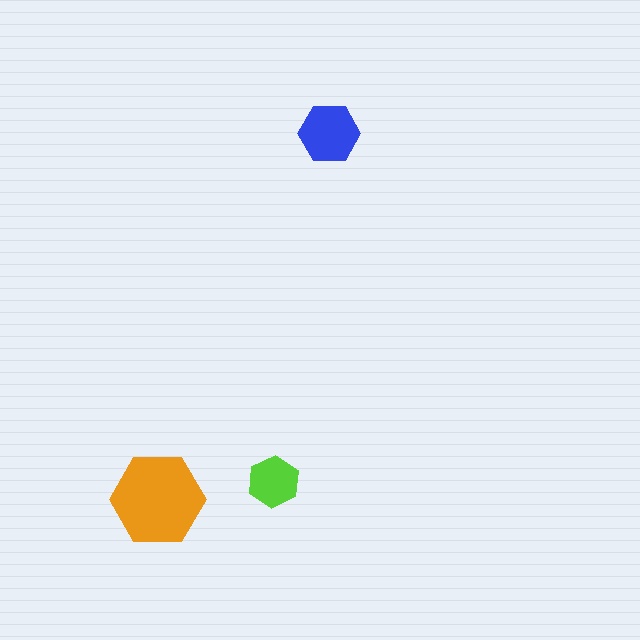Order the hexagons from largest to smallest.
the orange one, the blue one, the lime one.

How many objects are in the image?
There are 3 objects in the image.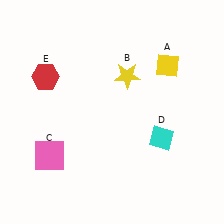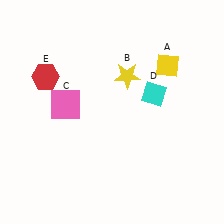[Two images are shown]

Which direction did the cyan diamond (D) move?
The cyan diamond (D) moved up.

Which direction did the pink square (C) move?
The pink square (C) moved up.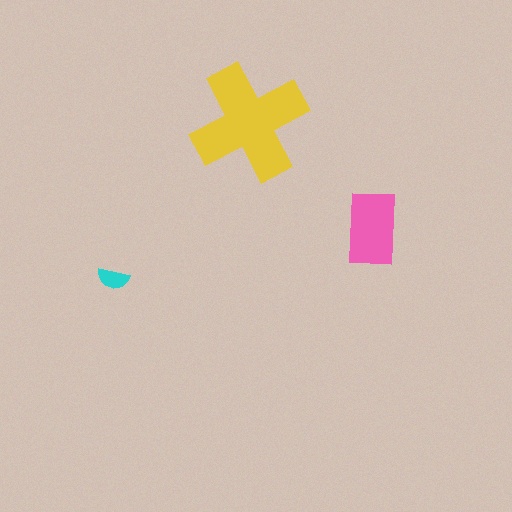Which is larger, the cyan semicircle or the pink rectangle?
The pink rectangle.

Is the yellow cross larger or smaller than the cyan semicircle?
Larger.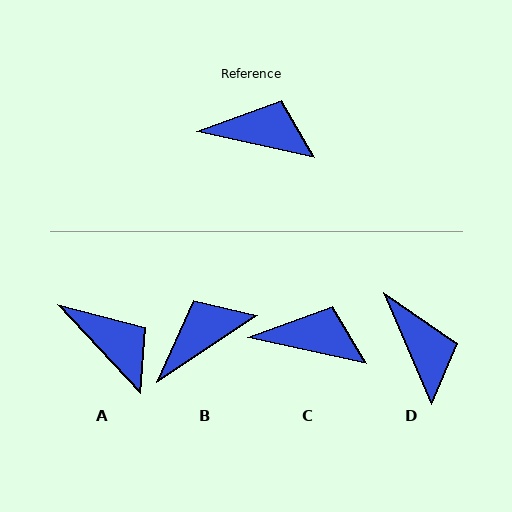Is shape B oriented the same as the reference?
No, it is off by about 46 degrees.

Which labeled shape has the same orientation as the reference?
C.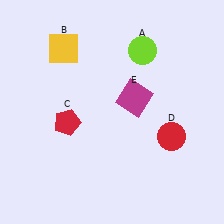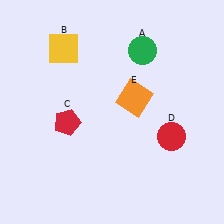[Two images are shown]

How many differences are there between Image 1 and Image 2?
There are 2 differences between the two images.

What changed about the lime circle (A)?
In Image 1, A is lime. In Image 2, it changed to green.